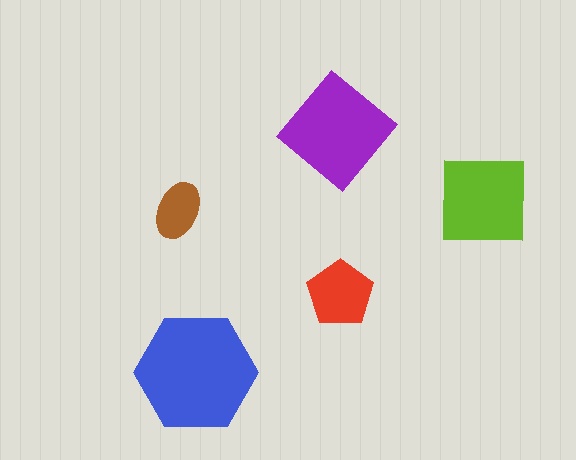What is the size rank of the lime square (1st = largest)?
3rd.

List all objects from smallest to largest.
The brown ellipse, the red pentagon, the lime square, the purple diamond, the blue hexagon.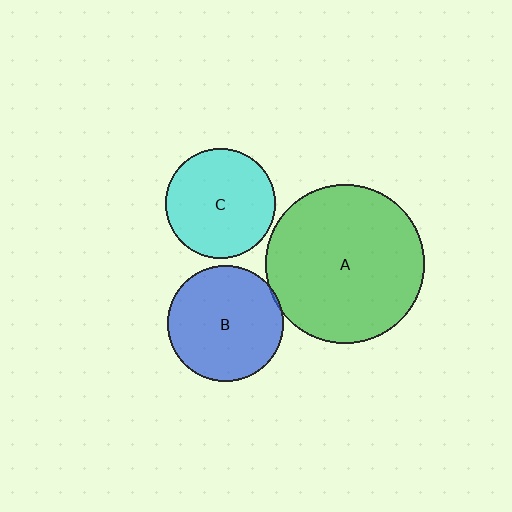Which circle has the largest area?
Circle A (green).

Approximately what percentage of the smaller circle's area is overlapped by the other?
Approximately 5%.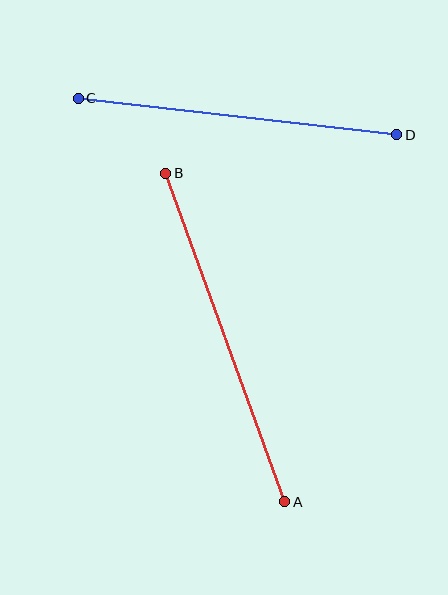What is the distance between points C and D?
The distance is approximately 320 pixels.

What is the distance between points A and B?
The distance is approximately 350 pixels.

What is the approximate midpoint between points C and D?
The midpoint is at approximately (237, 117) pixels.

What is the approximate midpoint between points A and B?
The midpoint is at approximately (225, 338) pixels.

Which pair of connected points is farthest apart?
Points A and B are farthest apart.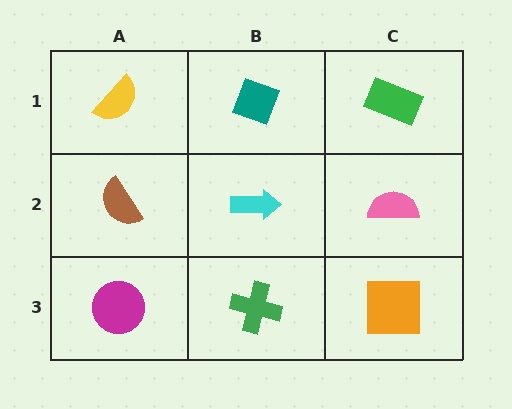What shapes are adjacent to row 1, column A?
A brown semicircle (row 2, column A), a teal diamond (row 1, column B).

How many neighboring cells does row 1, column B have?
3.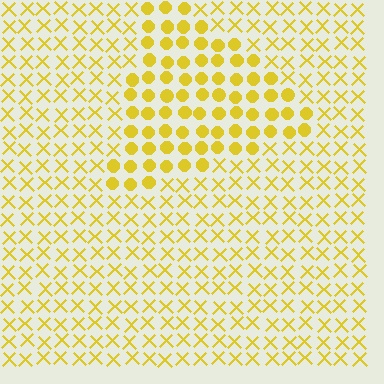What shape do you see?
I see a triangle.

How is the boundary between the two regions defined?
The boundary is defined by a change in element shape: circles inside vs. X marks outside. All elements share the same color and spacing.